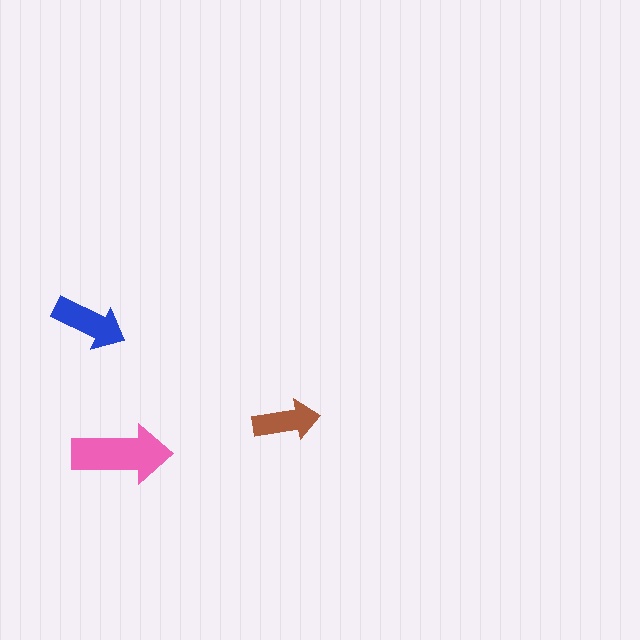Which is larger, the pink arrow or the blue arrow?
The pink one.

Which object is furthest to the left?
The blue arrow is leftmost.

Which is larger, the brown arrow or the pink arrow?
The pink one.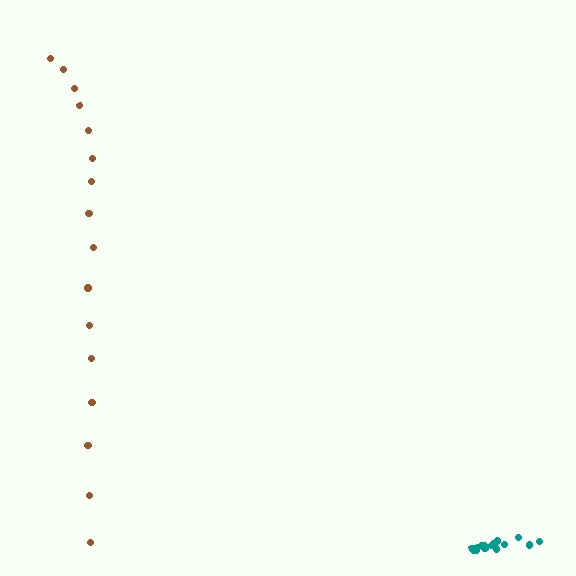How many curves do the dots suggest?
There are 2 distinct paths.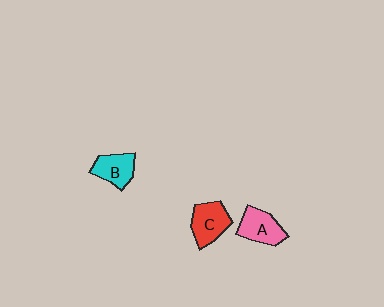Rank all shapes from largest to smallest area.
From largest to smallest: C (red), A (pink), B (cyan).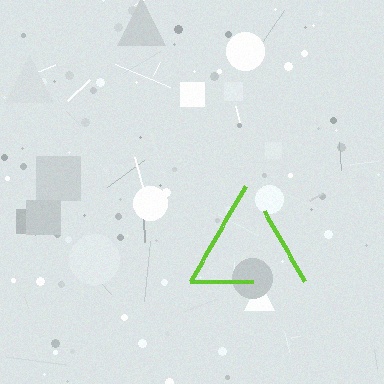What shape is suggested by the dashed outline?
The dashed outline suggests a triangle.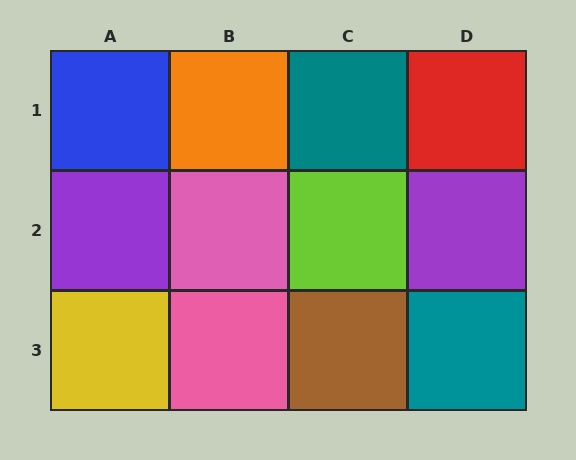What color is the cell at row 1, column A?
Blue.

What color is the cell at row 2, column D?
Purple.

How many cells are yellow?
1 cell is yellow.